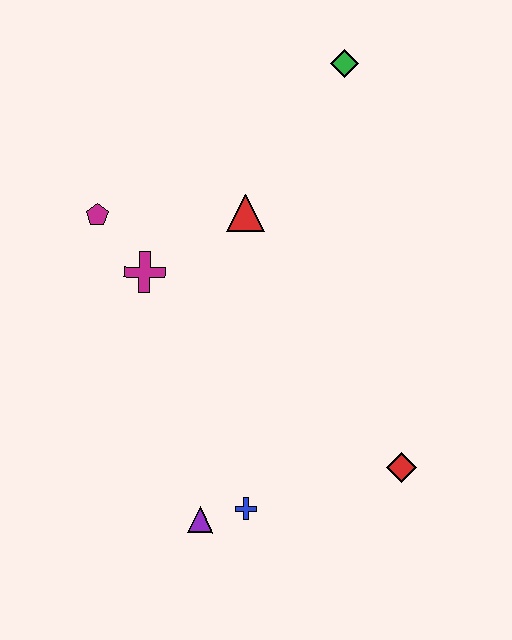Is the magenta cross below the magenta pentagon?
Yes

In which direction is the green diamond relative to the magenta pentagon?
The green diamond is to the right of the magenta pentagon.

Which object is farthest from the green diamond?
The purple triangle is farthest from the green diamond.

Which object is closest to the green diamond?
The red triangle is closest to the green diamond.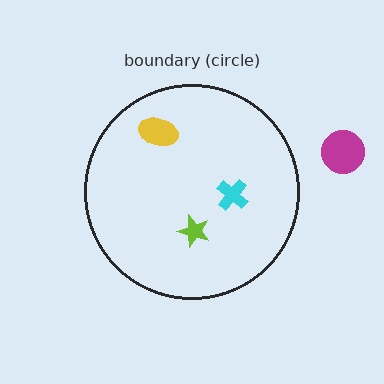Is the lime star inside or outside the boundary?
Inside.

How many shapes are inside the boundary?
3 inside, 1 outside.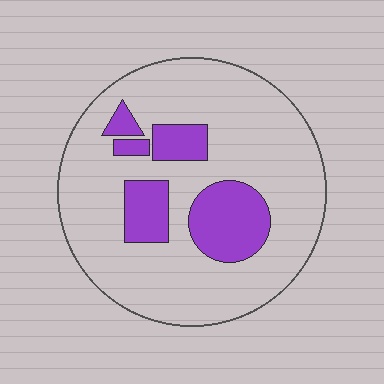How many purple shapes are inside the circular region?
5.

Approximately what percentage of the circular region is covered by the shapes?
Approximately 20%.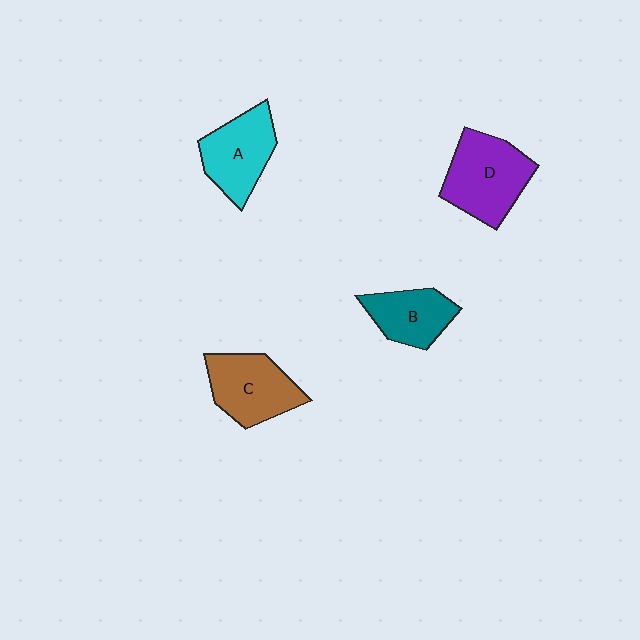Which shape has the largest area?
Shape D (purple).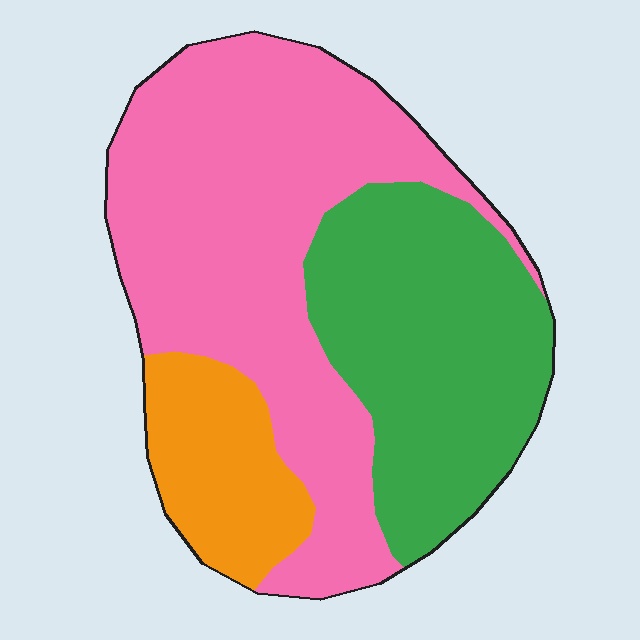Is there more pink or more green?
Pink.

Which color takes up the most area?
Pink, at roughly 50%.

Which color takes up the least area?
Orange, at roughly 15%.